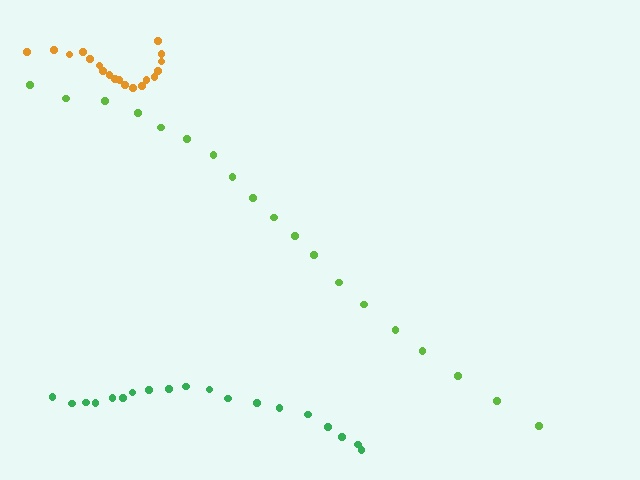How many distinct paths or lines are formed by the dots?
There are 3 distinct paths.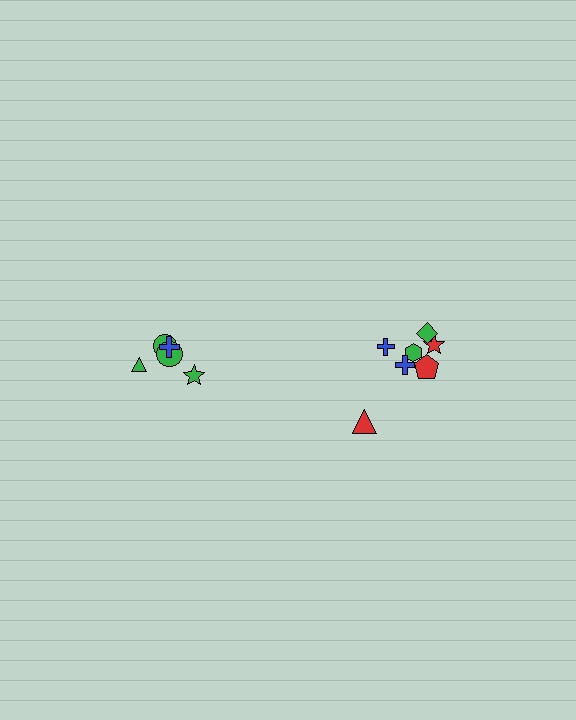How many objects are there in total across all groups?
There are 12 objects.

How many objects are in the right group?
There are 7 objects.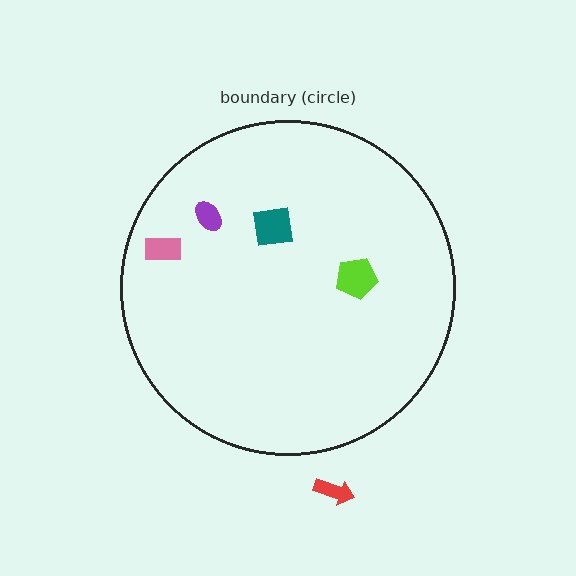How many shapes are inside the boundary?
4 inside, 1 outside.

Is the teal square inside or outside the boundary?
Inside.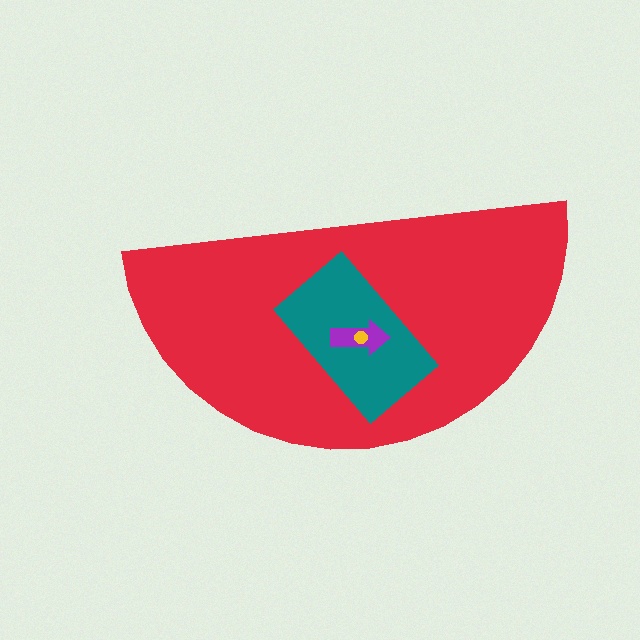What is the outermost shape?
The red semicircle.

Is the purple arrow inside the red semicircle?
Yes.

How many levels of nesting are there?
4.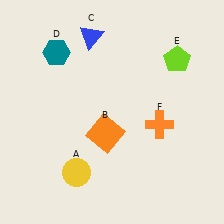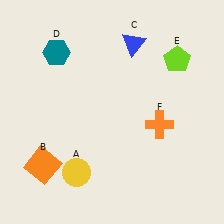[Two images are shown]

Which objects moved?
The objects that moved are: the orange square (B), the blue triangle (C).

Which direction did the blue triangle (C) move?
The blue triangle (C) moved right.